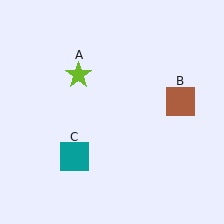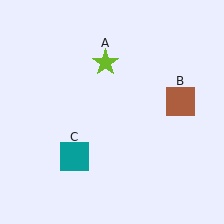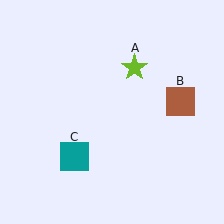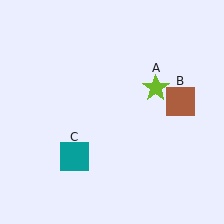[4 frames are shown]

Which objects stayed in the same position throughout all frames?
Brown square (object B) and teal square (object C) remained stationary.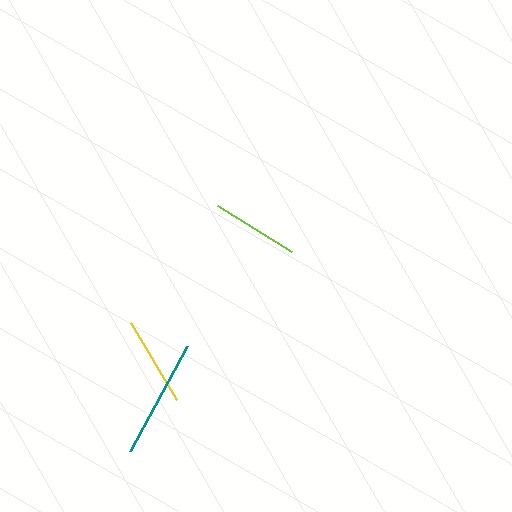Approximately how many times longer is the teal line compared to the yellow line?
The teal line is approximately 1.3 times the length of the yellow line.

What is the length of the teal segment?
The teal segment is approximately 120 pixels long.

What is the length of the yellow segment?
The yellow segment is approximately 91 pixels long.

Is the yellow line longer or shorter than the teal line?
The teal line is longer than the yellow line.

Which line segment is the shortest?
The lime line is the shortest at approximately 87 pixels.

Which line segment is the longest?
The teal line is the longest at approximately 120 pixels.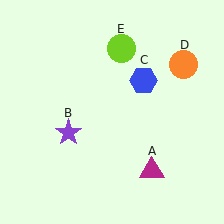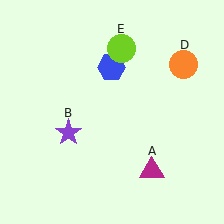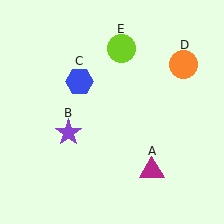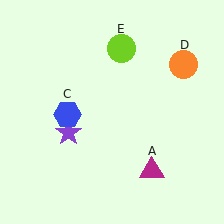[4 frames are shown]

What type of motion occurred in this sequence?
The blue hexagon (object C) rotated counterclockwise around the center of the scene.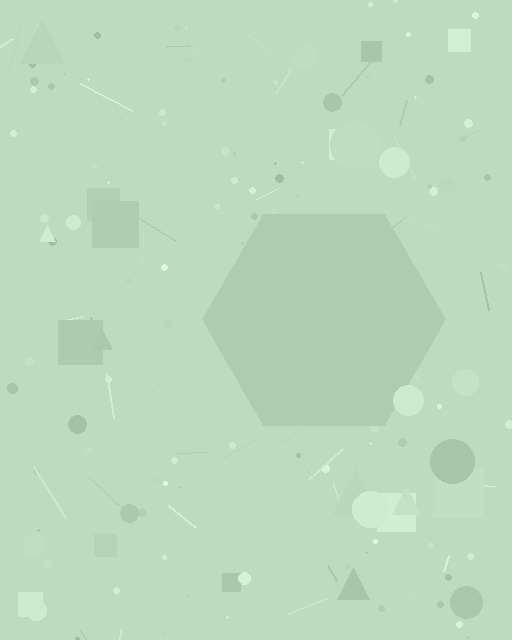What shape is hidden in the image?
A hexagon is hidden in the image.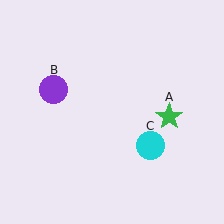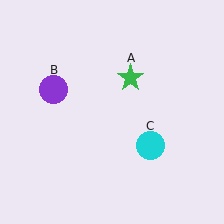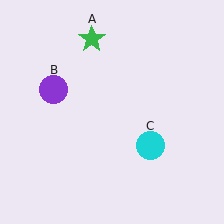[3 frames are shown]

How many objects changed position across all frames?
1 object changed position: green star (object A).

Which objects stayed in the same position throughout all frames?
Purple circle (object B) and cyan circle (object C) remained stationary.